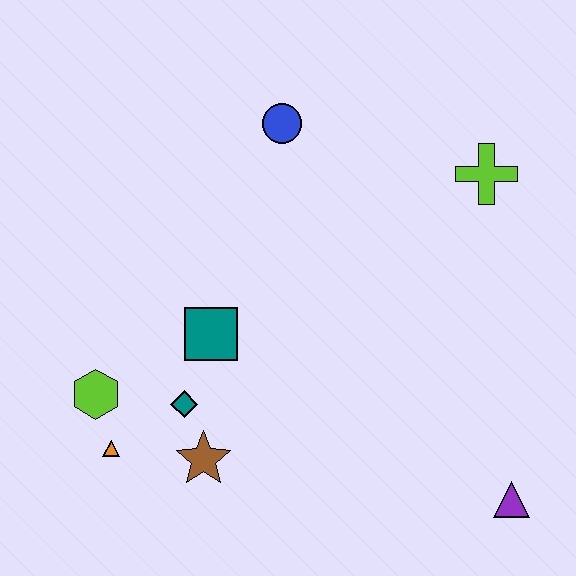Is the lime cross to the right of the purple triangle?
No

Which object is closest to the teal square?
The teal diamond is closest to the teal square.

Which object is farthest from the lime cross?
The orange triangle is farthest from the lime cross.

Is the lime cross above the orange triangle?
Yes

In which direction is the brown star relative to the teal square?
The brown star is below the teal square.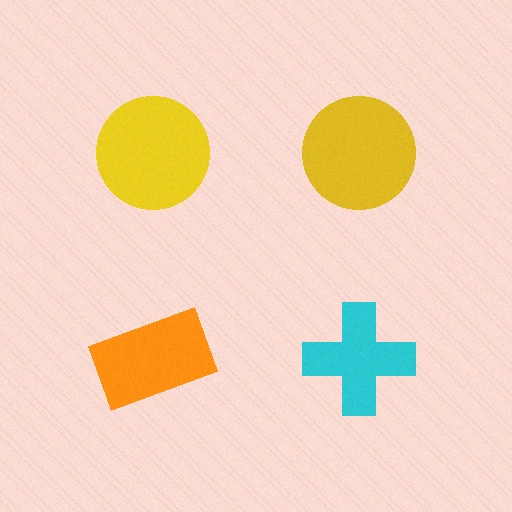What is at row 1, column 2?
A yellow circle.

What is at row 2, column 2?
A cyan cross.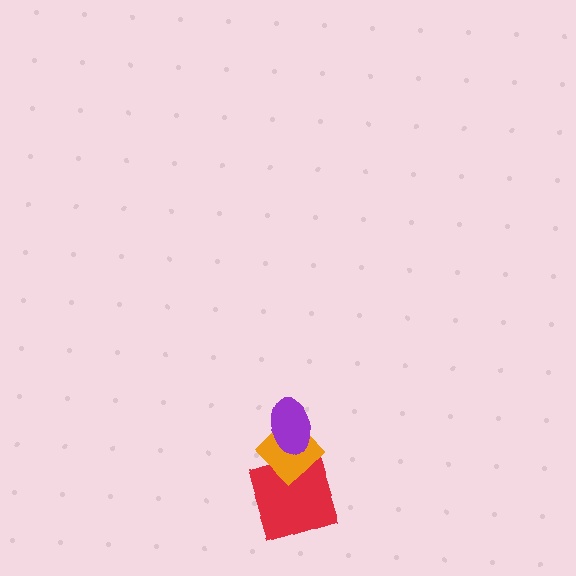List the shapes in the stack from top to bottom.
From top to bottom: the purple ellipse, the orange diamond, the red square.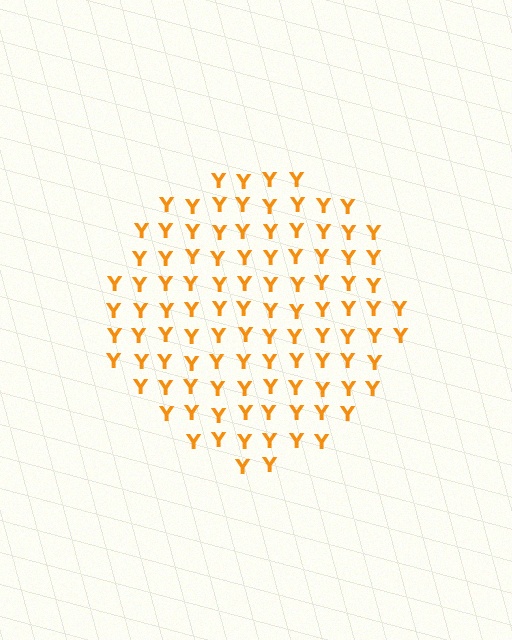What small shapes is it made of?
It is made of small letter Y's.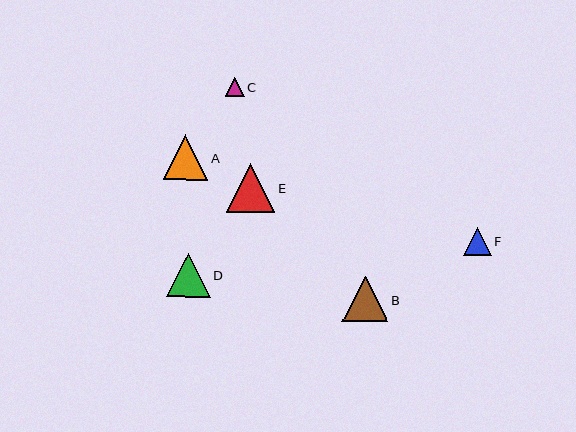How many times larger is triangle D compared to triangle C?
Triangle D is approximately 2.3 times the size of triangle C.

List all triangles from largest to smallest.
From largest to smallest: E, B, A, D, F, C.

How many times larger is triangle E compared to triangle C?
Triangle E is approximately 2.5 times the size of triangle C.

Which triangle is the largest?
Triangle E is the largest with a size of approximately 48 pixels.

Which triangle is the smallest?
Triangle C is the smallest with a size of approximately 19 pixels.